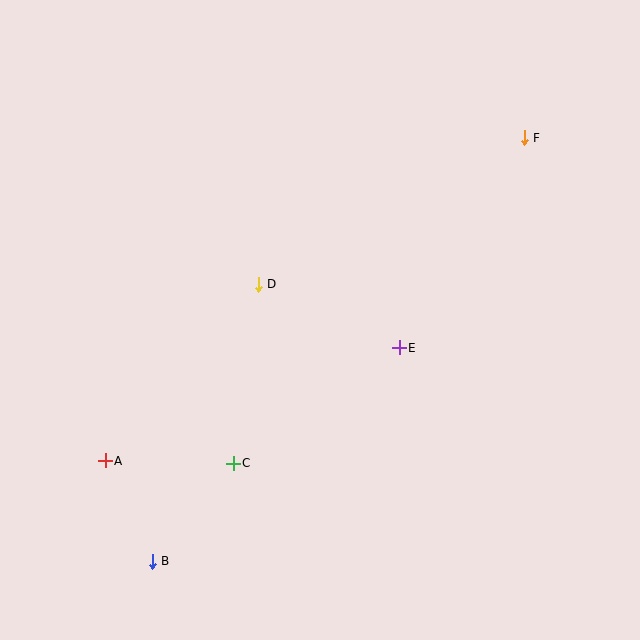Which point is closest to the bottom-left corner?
Point B is closest to the bottom-left corner.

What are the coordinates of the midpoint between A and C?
The midpoint between A and C is at (169, 462).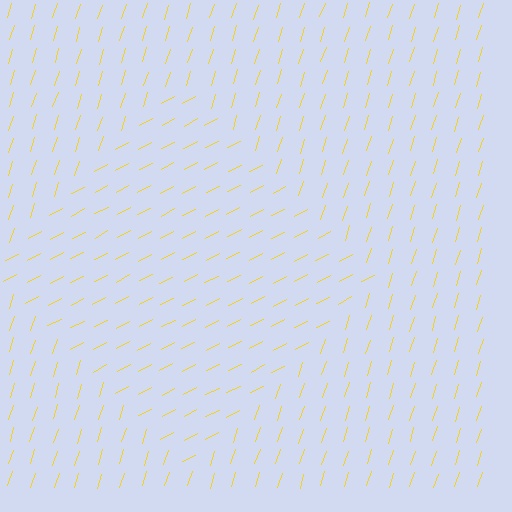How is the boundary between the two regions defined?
The boundary is defined purely by a change in line orientation (approximately 45 degrees difference). All lines are the same color and thickness.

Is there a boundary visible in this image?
Yes, there is a texture boundary formed by a change in line orientation.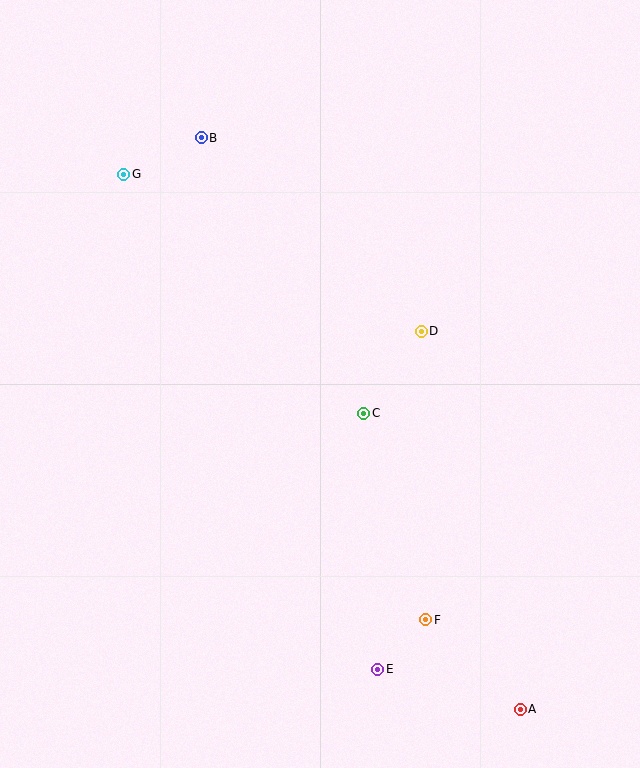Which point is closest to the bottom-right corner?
Point A is closest to the bottom-right corner.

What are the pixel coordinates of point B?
Point B is at (201, 138).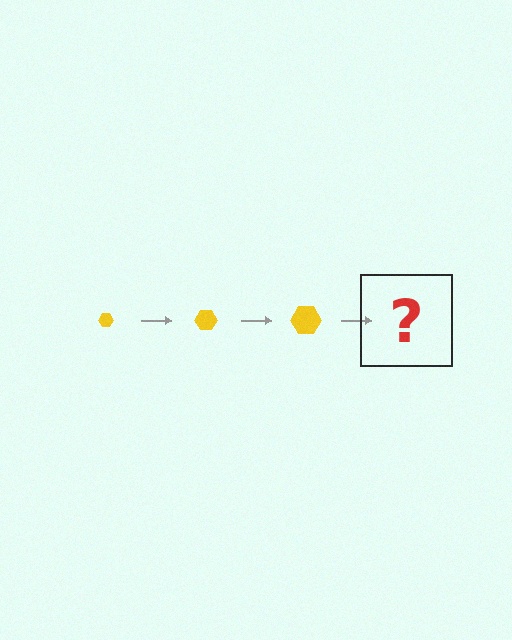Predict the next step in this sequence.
The next step is a yellow hexagon, larger than the previous one.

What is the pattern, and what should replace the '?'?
The pattern is that the hexagon gets progressively larger each step. The '?' should be a yellow hexagon, larger than the previous one.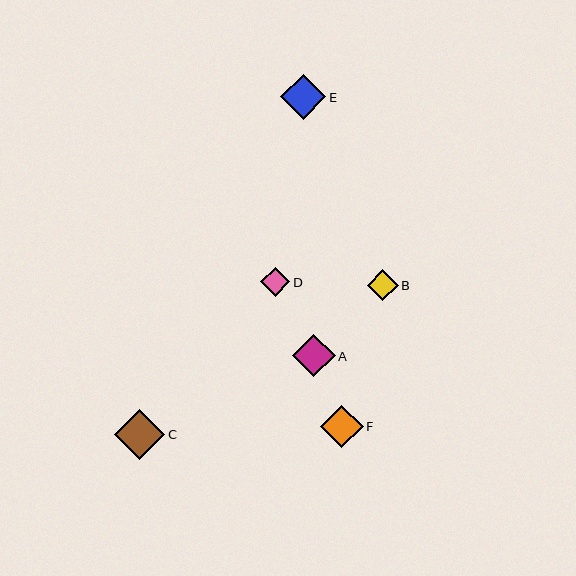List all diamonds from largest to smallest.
From largest to smallest: C, E, F, A, B, D.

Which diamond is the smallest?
Diamond D is the smallest with a size of approximately 29 pixels.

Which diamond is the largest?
Diamond C is the largest with a size of approximately 50 pixels.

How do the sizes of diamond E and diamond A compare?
Diamond E and diamond A are approximately the same size.